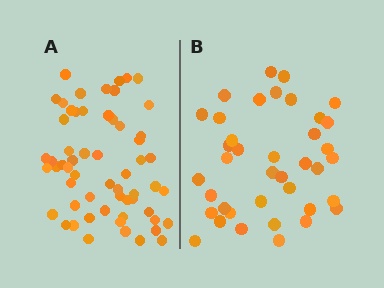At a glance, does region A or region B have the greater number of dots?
Region A (the left region) has more dots.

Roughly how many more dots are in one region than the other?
Region A has approximately 20 more dots than region B.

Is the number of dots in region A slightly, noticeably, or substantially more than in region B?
Region A has substantially more. The ratio is roughly 1.5 to 1.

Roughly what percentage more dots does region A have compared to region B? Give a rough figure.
About 50% more.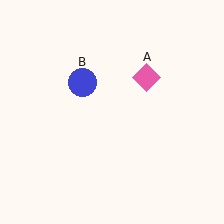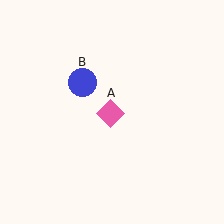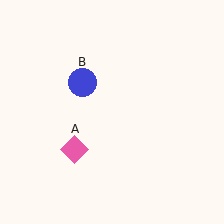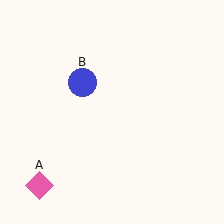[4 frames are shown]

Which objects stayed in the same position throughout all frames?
Blue circle (object B) remained stationary.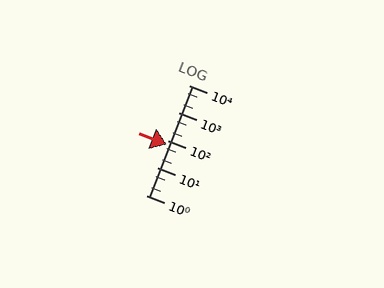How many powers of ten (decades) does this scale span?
The scale spans 4 decades, from 1 to 10000.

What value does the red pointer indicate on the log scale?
The pointer indicates approximately 70.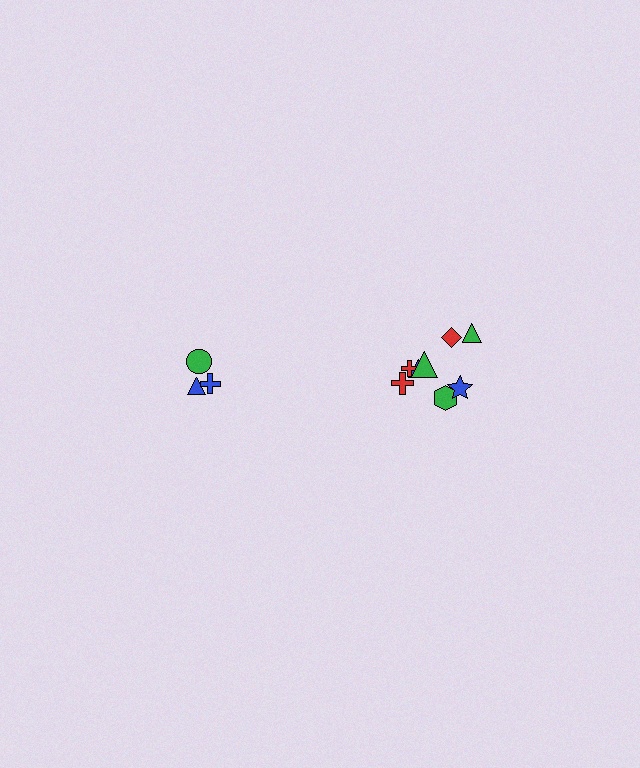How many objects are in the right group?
There are 8 objects.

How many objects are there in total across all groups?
There are 11 objects.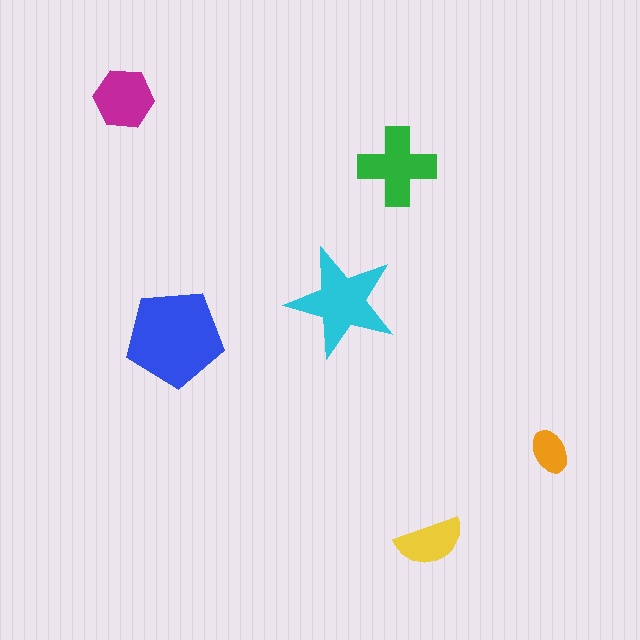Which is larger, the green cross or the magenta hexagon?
The green cross.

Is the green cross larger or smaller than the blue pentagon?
Smaller.